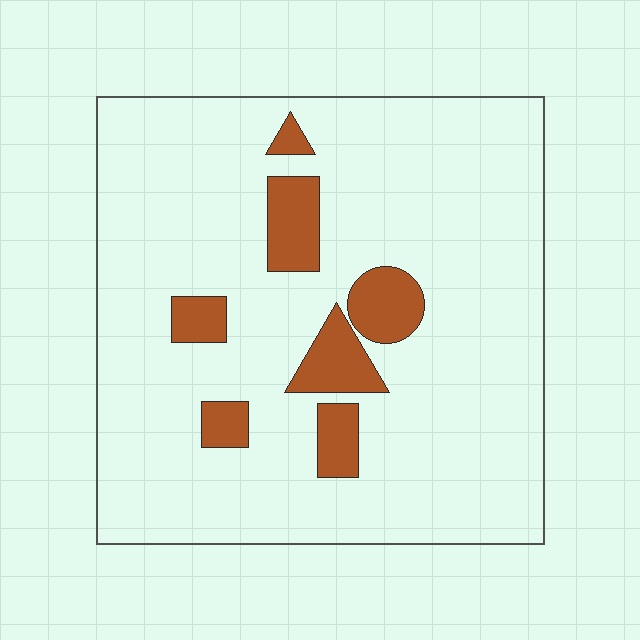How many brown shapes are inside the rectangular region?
7.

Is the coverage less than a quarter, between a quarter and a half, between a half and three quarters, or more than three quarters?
Less than a quarter.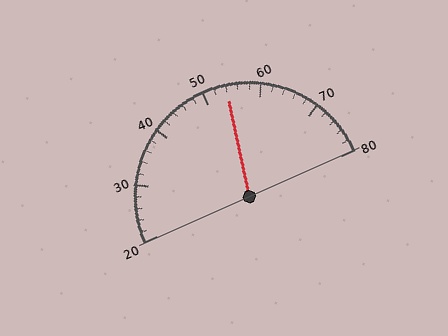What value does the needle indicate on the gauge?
The needle indicates approximately 54.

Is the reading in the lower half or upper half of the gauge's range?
The reading is in the upper half of the range (20 to 80).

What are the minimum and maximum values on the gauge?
The gauge ranges from 20 to 80.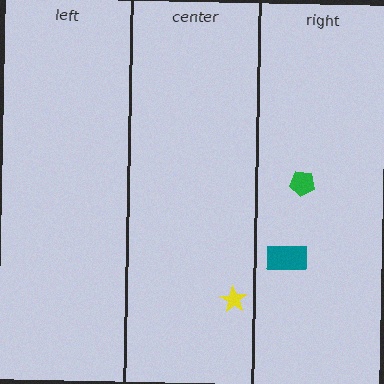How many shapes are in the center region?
1.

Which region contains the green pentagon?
The right region.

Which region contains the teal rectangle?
The right region.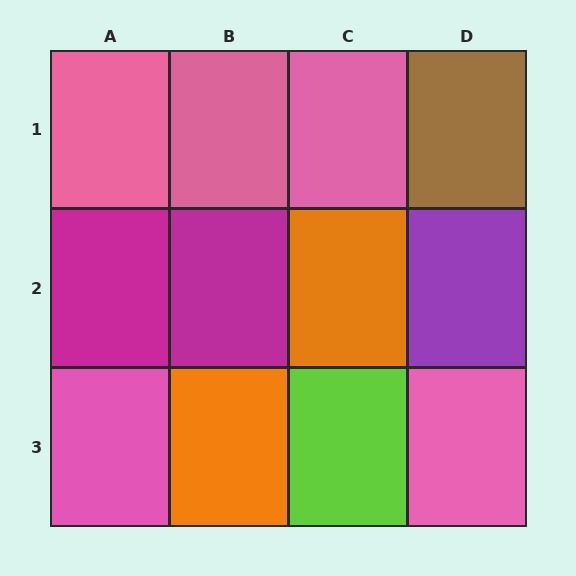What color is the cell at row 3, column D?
Pink.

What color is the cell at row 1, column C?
Pink.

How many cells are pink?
5 cells are pink.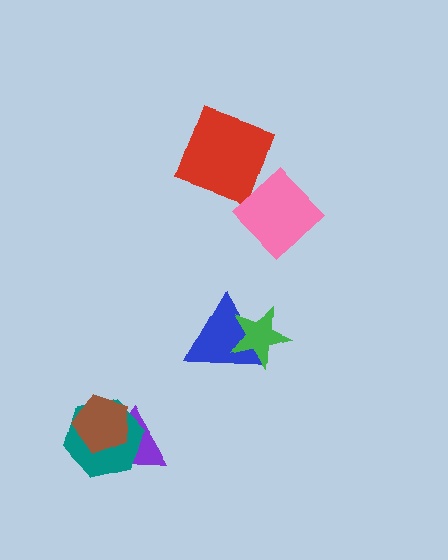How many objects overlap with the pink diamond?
0 objects overlap with the pink diamond.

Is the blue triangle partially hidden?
Yes, it is partially covered by another shape.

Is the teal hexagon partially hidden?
Yes, it is partially covered by another shape.